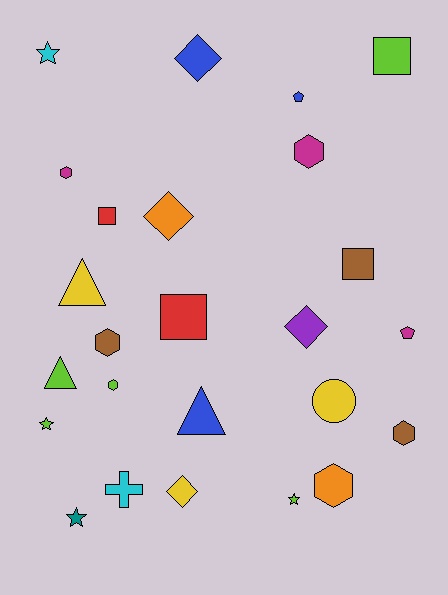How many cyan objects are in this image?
There are 2 cyan objects.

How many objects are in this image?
There are 25 objects.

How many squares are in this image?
There are 4 squares.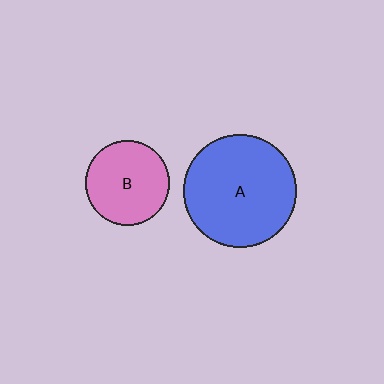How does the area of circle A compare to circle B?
Approximately 1.8 times.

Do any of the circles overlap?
No, none of the circles overlap.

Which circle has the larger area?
Circle A (blue).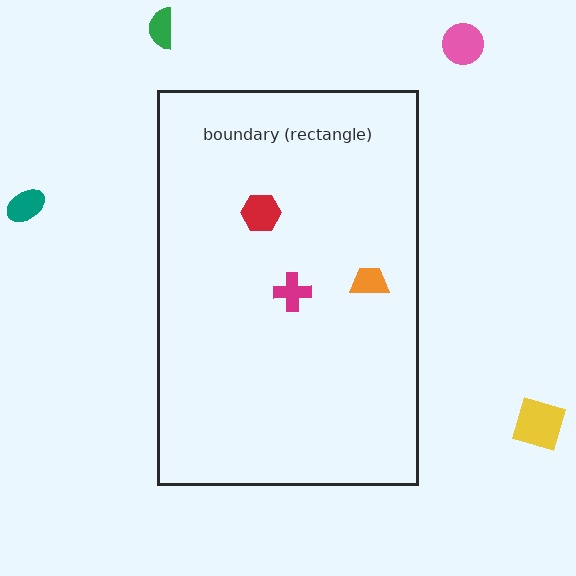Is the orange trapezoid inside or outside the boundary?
Inside.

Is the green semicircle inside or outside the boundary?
Outside.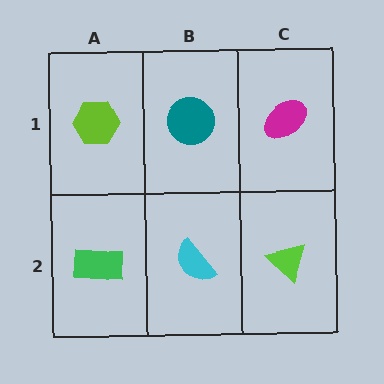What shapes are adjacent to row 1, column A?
A green rectangle (row 2, column A), a teal circle (row 1, column B).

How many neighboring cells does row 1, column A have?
2.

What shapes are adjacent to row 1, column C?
A lime triangle (row 2, column C), a teal circle (row 1, column B).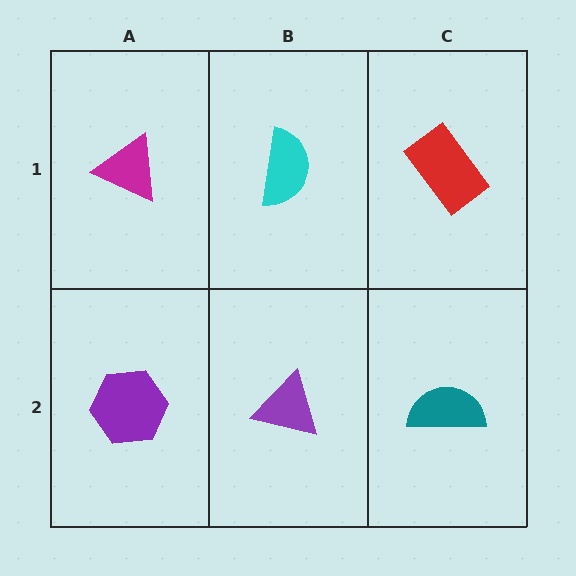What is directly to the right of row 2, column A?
A purple triangle.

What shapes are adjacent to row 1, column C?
A teal semicircle (row 2, column C), a cyan semicircle (row 1, column B).